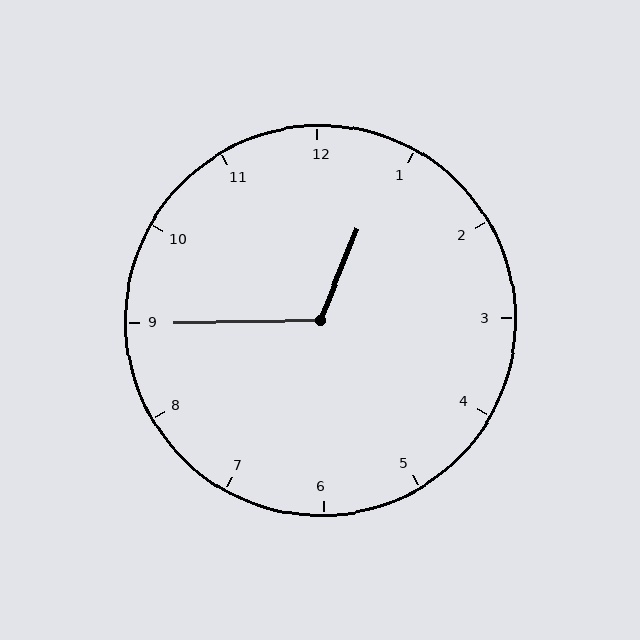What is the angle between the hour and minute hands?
Approximately 112 degrees.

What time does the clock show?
12:45.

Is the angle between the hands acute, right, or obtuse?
It is obtuse.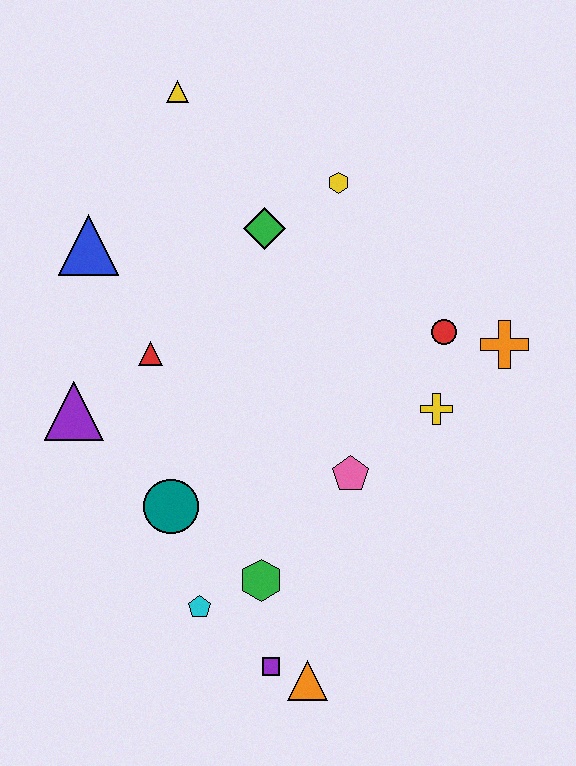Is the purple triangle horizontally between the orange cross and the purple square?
No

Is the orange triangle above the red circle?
No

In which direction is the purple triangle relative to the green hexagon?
The purple triangle is to the left of the green hexagon.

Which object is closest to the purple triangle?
The red triangle is closest to the purple triangle.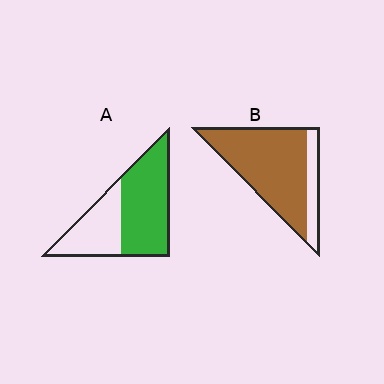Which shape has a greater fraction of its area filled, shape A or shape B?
Shape B.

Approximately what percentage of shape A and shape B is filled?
A is approximately 60% and B is approximately 80%.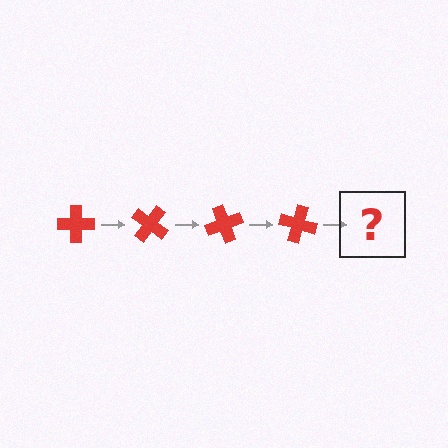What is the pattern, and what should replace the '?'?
The pattern is that the cross rotates 35 degrees each step. The '?' should be a red cross rotated 140 degrees.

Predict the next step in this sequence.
The next step is a red cross rotated 140 degrees.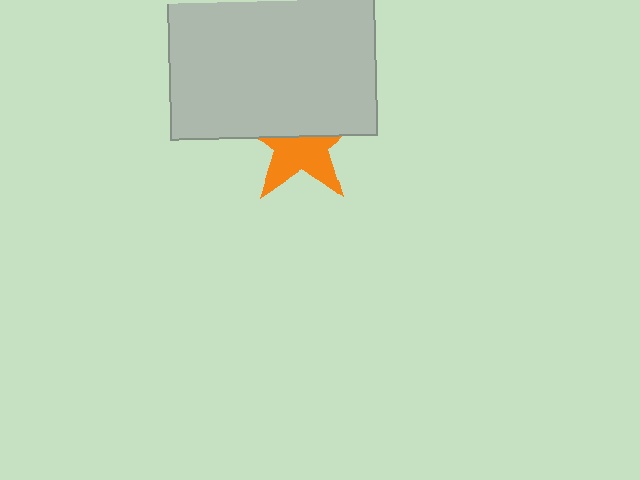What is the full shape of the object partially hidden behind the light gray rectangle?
The partially hidden object is an orange star.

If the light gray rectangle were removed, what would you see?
You would see the complete orange star.